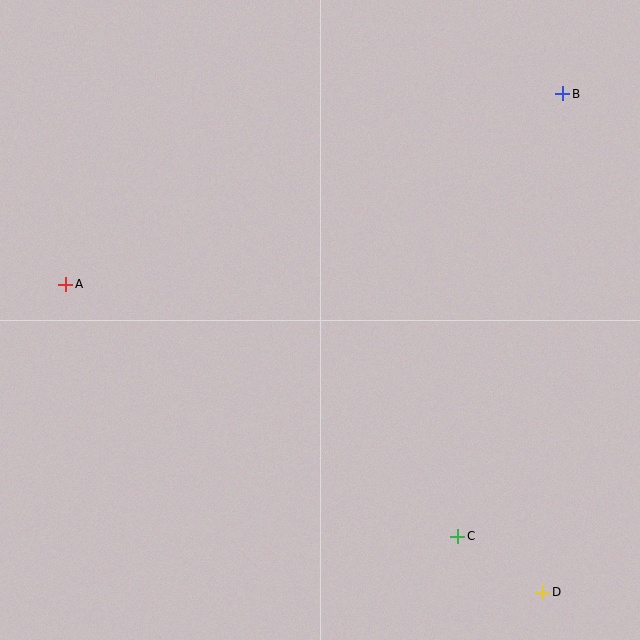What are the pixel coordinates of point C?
Point C is at (458, 536).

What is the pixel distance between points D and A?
The distance between D and A is 568 pixels.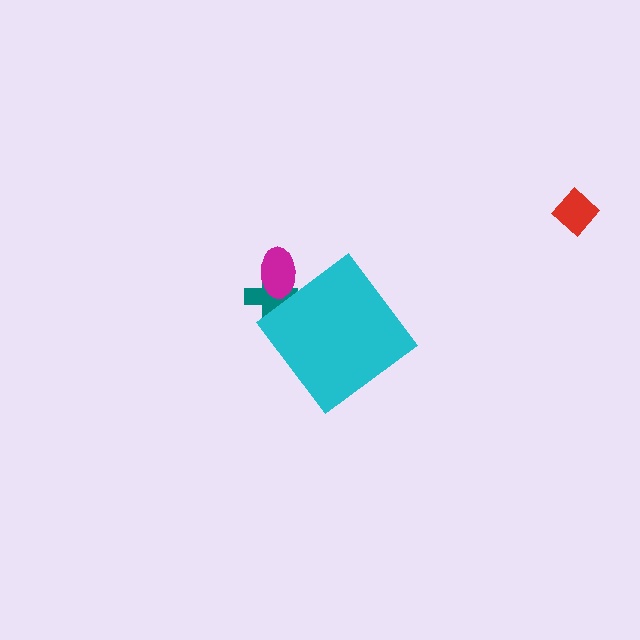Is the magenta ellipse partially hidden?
Yes, the magenta ellipse is partially hidden behind the cyan diamond.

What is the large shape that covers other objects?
A cyan diamond.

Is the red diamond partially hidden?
No, the red diamond is fully visible.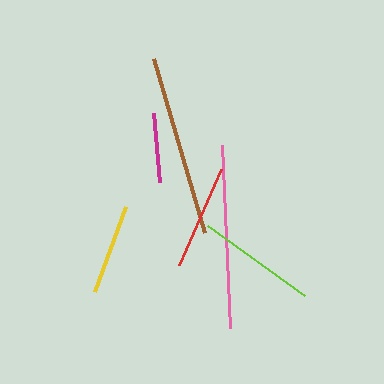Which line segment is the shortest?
The magenta line is the shortest at approximately 69 pixels.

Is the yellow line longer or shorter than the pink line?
The pink line is longer than the yellow line.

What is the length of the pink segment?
The pink segment is approximately 184 pixels long.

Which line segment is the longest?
The pink line is the longest at approximately 184 pixels.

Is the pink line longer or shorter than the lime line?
The pink line is longer than the lime line.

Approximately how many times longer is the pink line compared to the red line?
The pink line is approximately 1.8 times the length of the red line.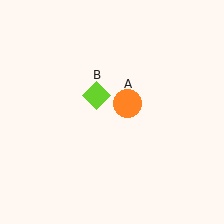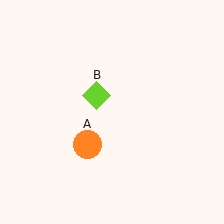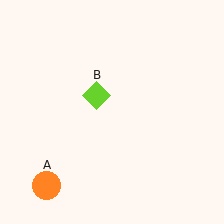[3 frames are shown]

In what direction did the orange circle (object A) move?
The orange circle (object A) moved down and to the left.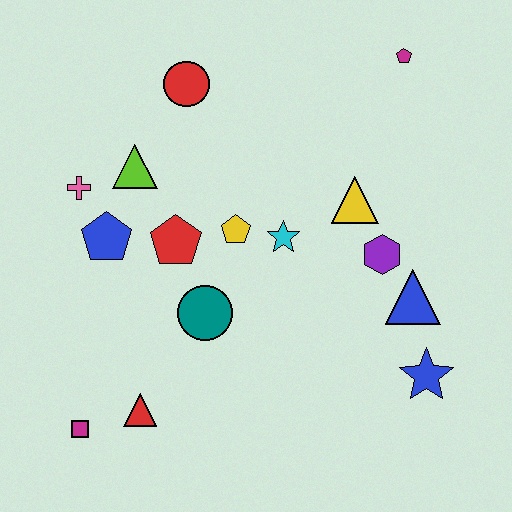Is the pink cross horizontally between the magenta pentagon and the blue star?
No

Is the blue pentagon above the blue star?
Yes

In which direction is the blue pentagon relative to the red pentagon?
The blue pentagon is to the left of the red pentagon.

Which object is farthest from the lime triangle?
The blue star is farthest from the lime triangle.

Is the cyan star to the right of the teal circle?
Yes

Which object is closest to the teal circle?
The red pentagon is closest to the teal circle.